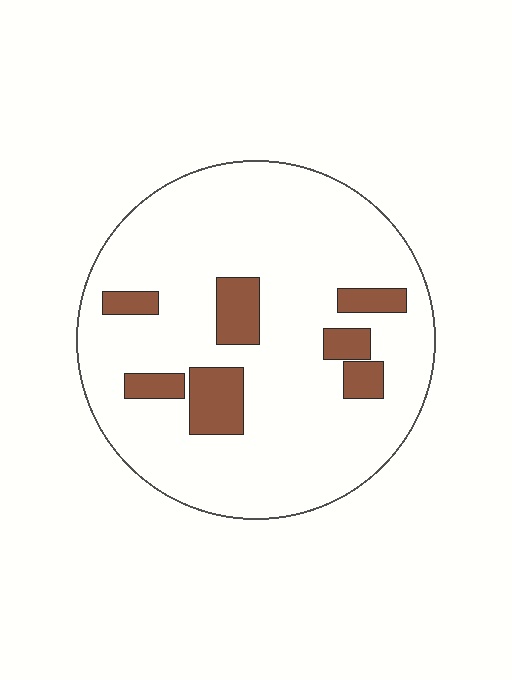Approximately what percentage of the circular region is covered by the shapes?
Approximately 15%.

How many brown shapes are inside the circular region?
7.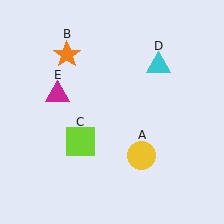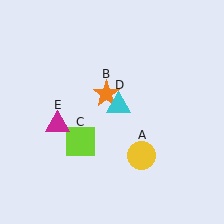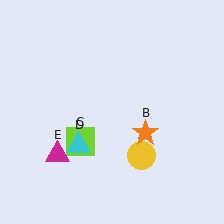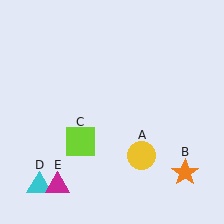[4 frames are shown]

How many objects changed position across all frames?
3 objects changed position: orange star (object B), cyan triangle (object D), magenta triangle (object E).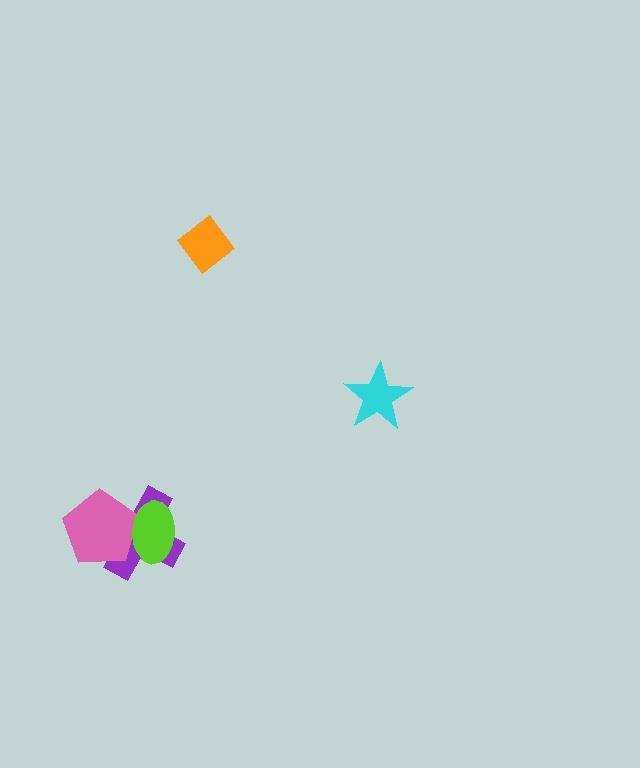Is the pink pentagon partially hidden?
Yes, it is partially covered by another shape.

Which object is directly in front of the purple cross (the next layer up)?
The pink pentagon is directly in front of the purple cross.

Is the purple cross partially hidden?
Yes, it is partially covered by another shape.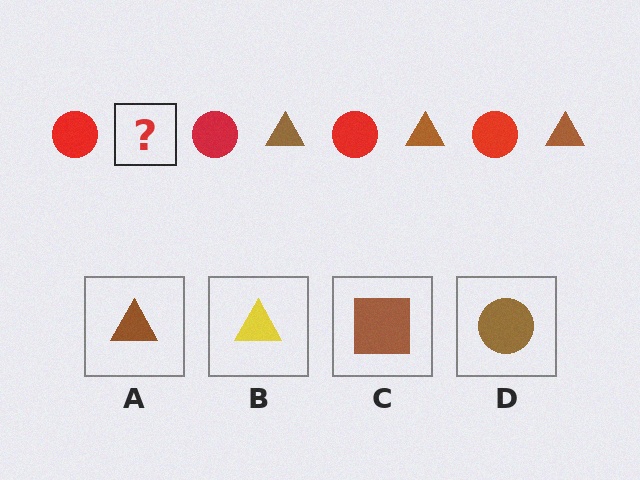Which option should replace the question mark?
Option A.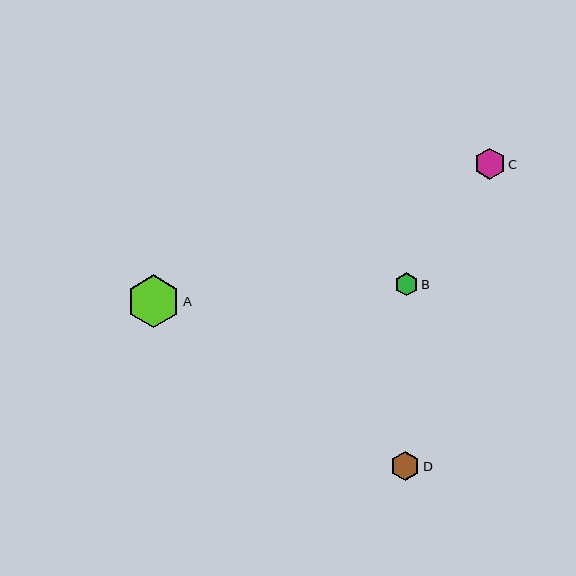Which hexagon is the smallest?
Hexagon B is the smallest with a size of approximately 23 pixels.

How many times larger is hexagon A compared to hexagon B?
Hexagon A is approximately 2.3 times the size of hexagon B.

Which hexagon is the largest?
Hexagon A is the largest with a size of approximately 53 pixels.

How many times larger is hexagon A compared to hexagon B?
Hexagon A is approximately 2.3 times the size of hexagon B.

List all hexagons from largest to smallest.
From largest to smallest: A, C, D, B.